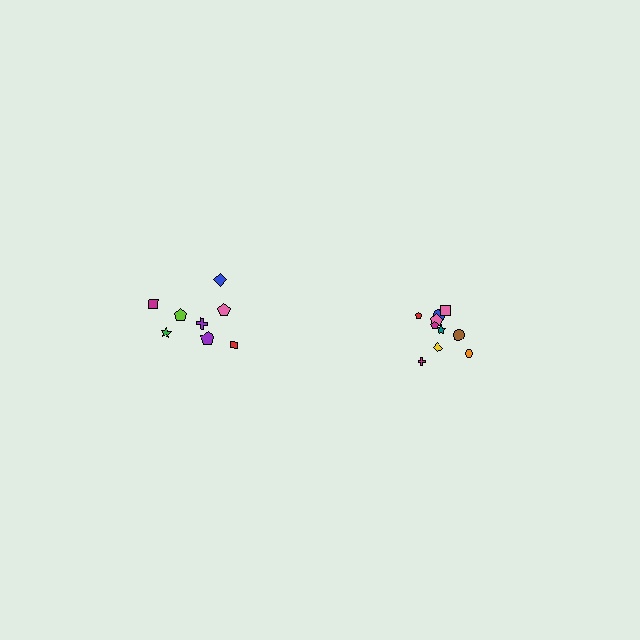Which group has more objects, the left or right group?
The right group.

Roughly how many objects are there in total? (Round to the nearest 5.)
Roughly 20 objects in total.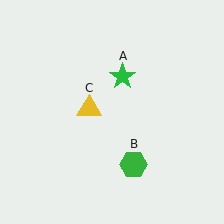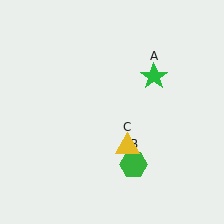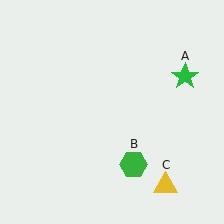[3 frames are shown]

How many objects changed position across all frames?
2 objects changed position: green star (object A), yellow triangle (object C).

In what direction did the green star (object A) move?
The green star (object A) moved right.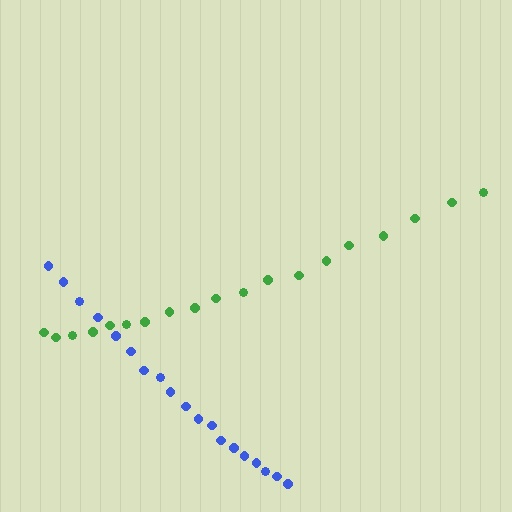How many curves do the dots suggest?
There are 2 distinct paths.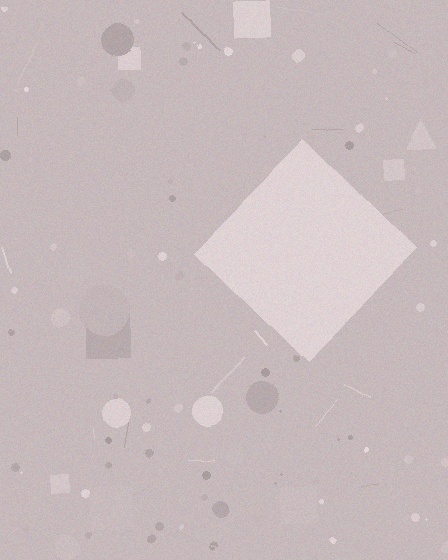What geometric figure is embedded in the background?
A diamond is embedded in the background.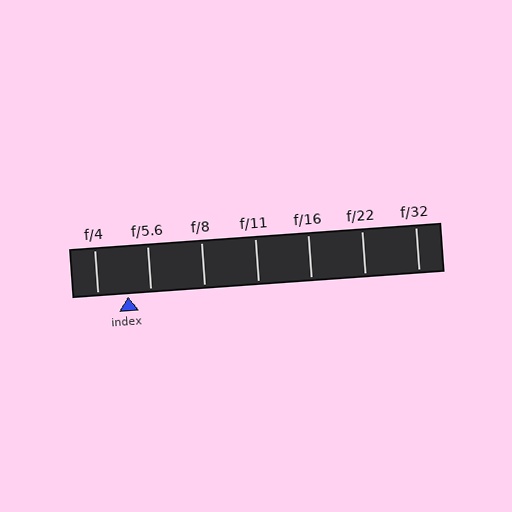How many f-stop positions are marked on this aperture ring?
There are 7 f-stop positions marked.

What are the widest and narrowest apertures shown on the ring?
The widest aperture shown is f/4 and the narrowest is f/32.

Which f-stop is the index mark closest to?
The index mark is closest to f/5.6.